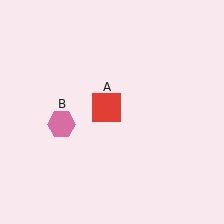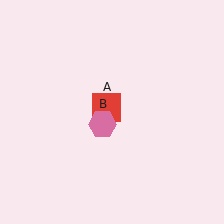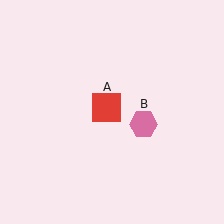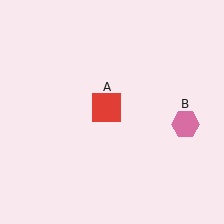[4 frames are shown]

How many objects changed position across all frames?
1 object changed position: pink hexagon (object B).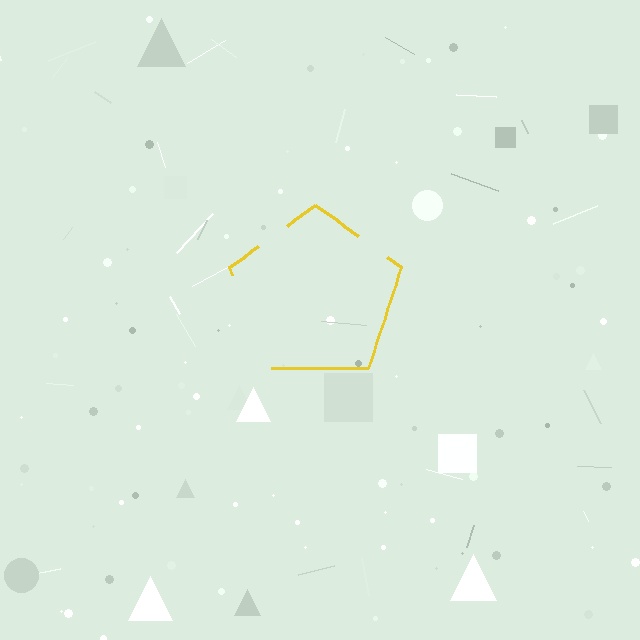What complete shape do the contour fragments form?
The contour fragments form a pentagon.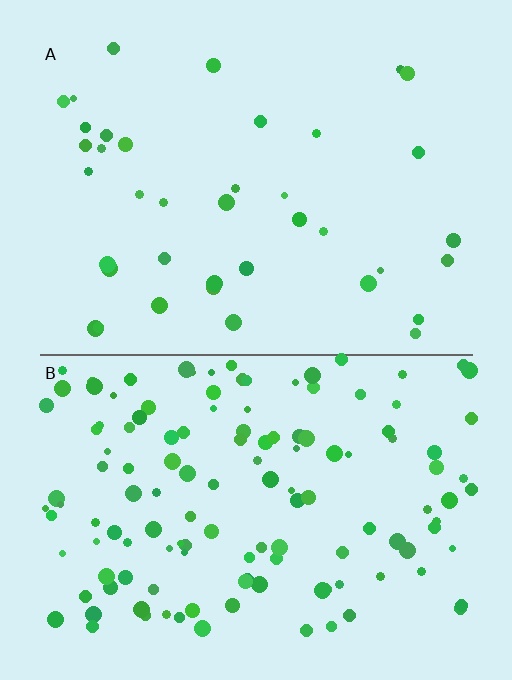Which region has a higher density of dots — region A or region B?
B (the bottom).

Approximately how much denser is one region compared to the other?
Approximately 3.5× — region B over region A.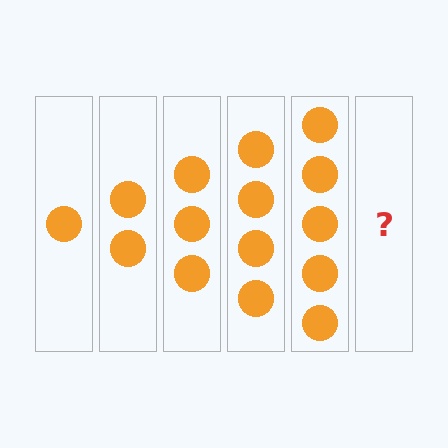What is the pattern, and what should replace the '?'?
The pattern is that each step adds one more circle. The '?' should be 6 circles.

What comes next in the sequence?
The next element should be 6 circles.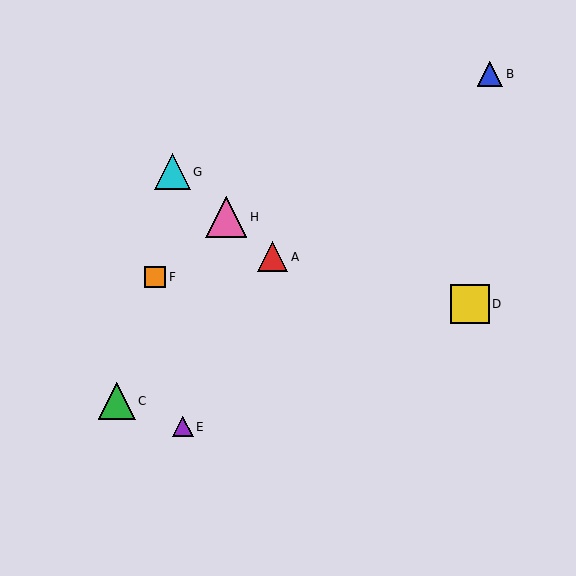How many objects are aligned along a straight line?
3 objects (A, G, H) are aligned along a straight line.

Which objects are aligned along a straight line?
Objects A, G, H are aligned along a straight line.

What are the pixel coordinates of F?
Object F is at (155, 277).